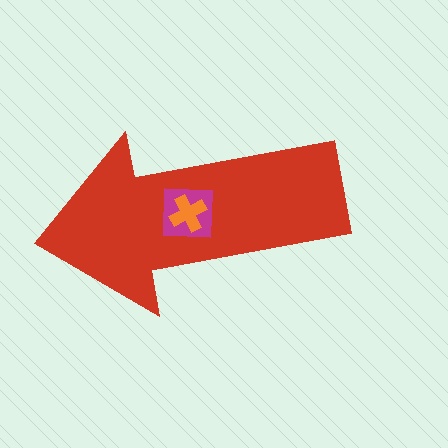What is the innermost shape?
The orange cross.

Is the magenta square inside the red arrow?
Yes.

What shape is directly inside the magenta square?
The orange cross.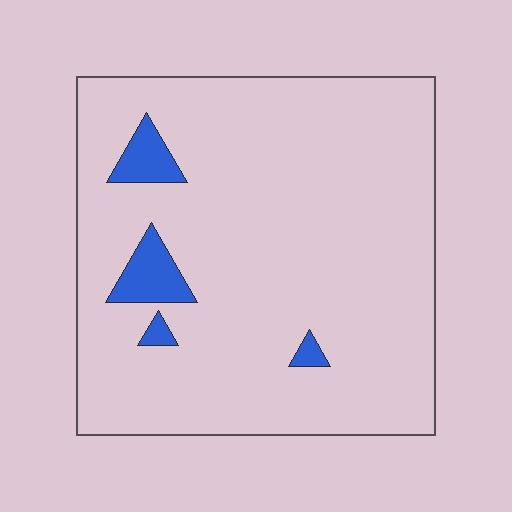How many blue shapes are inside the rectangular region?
4.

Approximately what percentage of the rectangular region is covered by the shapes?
Approximately 5%.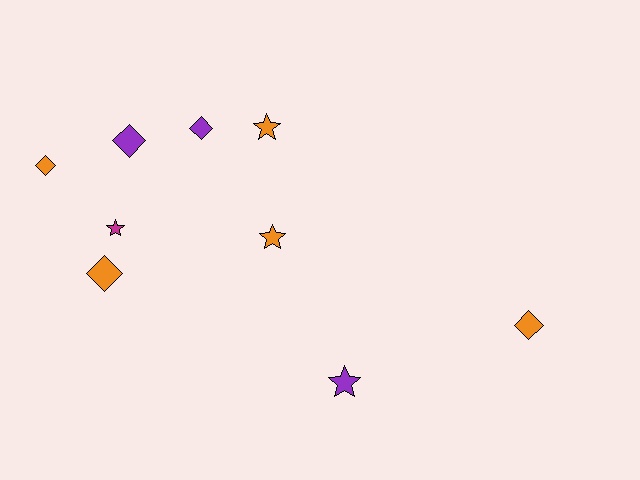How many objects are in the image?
There are 9 objects.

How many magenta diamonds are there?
There are no magenta diamonds.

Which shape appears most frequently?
Diamond, with 5 objects.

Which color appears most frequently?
Orange, with 5 objects.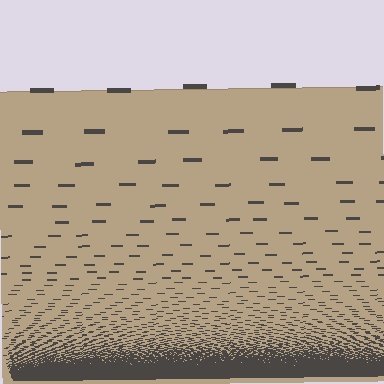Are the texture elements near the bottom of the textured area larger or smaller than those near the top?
Smaller. The gradient is inverted — elements near the bottom are smaller and denser.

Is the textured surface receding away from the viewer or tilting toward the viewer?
The surface appears to tilt toward the viewer. Texture elements get larger and sparser toward the top.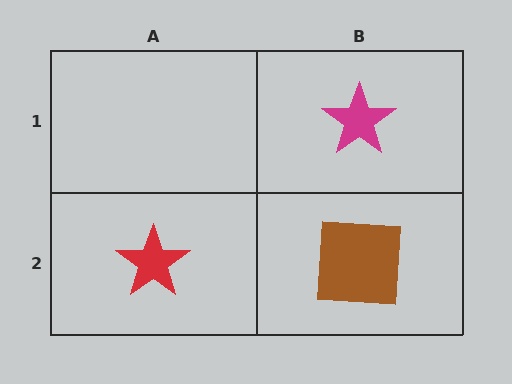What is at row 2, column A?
A red star.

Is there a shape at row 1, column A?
No, that cell is empty.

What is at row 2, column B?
A brown square.